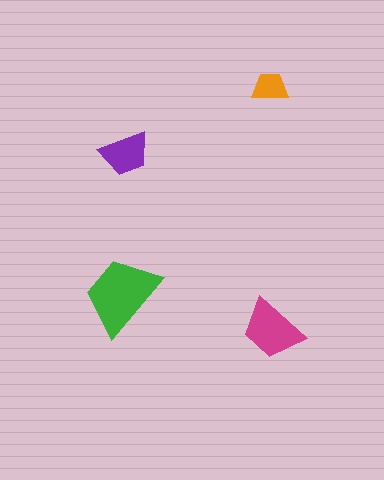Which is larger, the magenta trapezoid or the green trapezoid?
The green one.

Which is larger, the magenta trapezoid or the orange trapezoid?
The magenta one.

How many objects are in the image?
There are 4 objects in the image.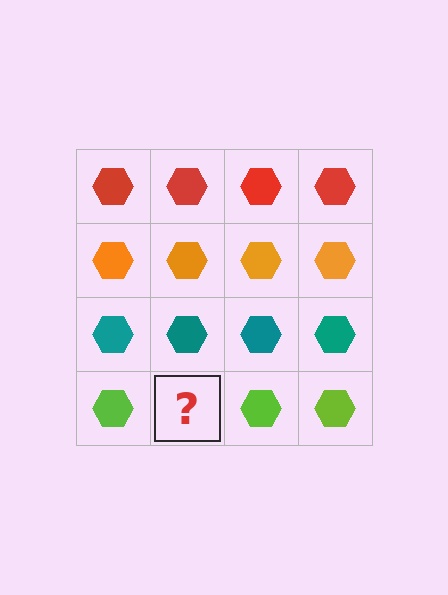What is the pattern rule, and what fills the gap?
The rule is that each row has a consistent color. The gap should be filled with a lime hexagon.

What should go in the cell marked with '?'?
The missing cell should contain a lime hexagon.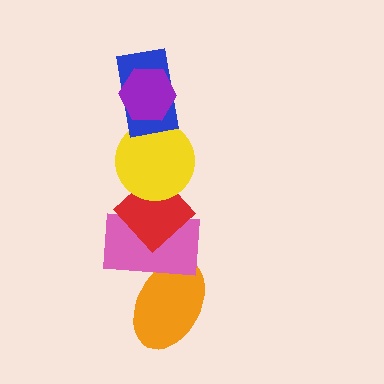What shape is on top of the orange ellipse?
The pink rectangle is on top of the orange ellipse.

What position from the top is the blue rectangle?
The blue rectangle is 2nd from the top.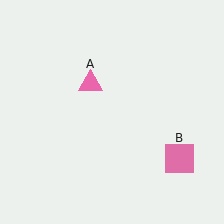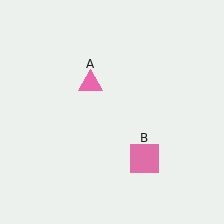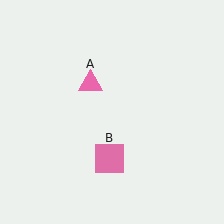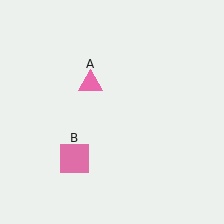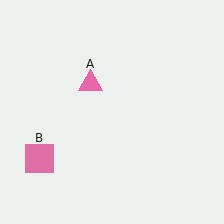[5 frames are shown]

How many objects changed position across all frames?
1 object changed position: pink square (object B).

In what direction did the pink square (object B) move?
The pink square (object B) moved left.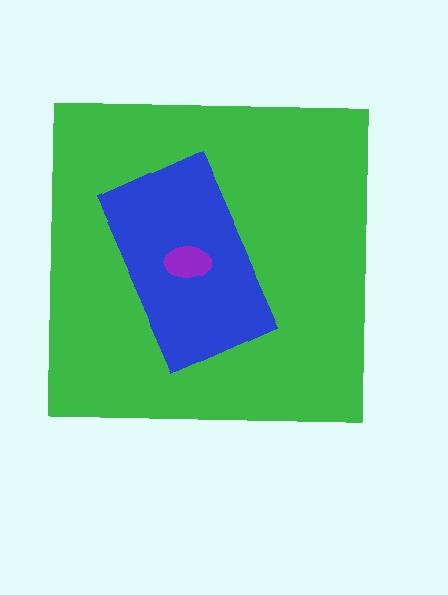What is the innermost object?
The purple ellipse.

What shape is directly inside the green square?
The blue rectangle.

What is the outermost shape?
The green square.